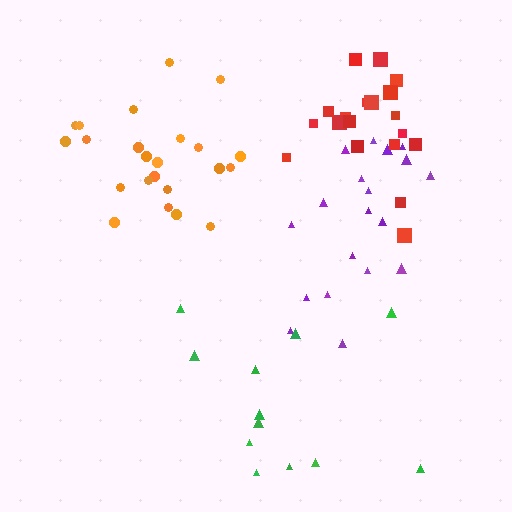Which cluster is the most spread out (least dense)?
Green.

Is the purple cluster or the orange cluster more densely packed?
Purple.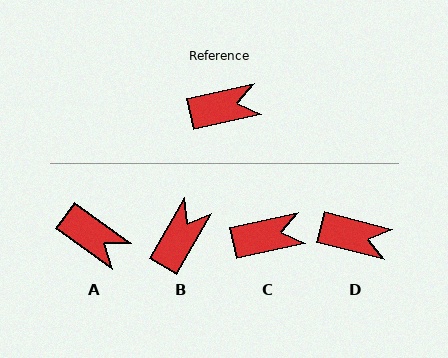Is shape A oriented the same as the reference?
No, it is off by about 48 degrees.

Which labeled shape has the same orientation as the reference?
C.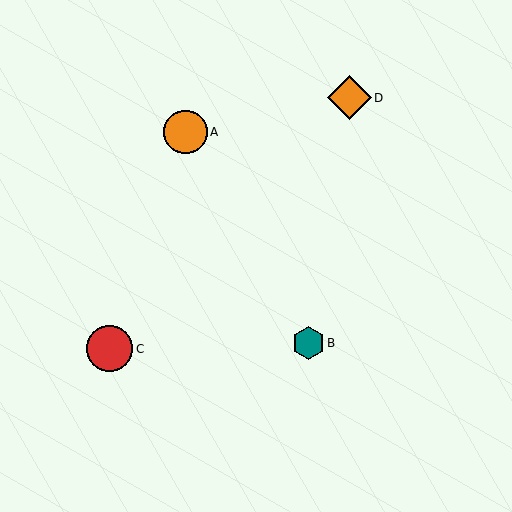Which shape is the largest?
The red circle (labeled C) is the largest.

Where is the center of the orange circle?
The center of the orange circle is at (185, 132).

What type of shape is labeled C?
Shape C is a red circle.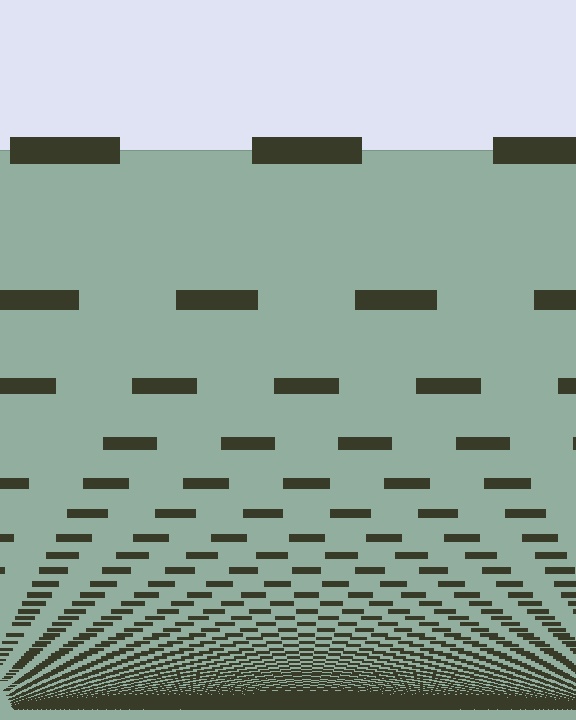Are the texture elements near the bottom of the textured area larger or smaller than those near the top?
Smaller. The gradient is inverted — elements near the bottom are smaller and denser.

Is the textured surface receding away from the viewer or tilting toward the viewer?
The surface appears to tilt toward the viewer. Texture elements get larger and sparser toward the top.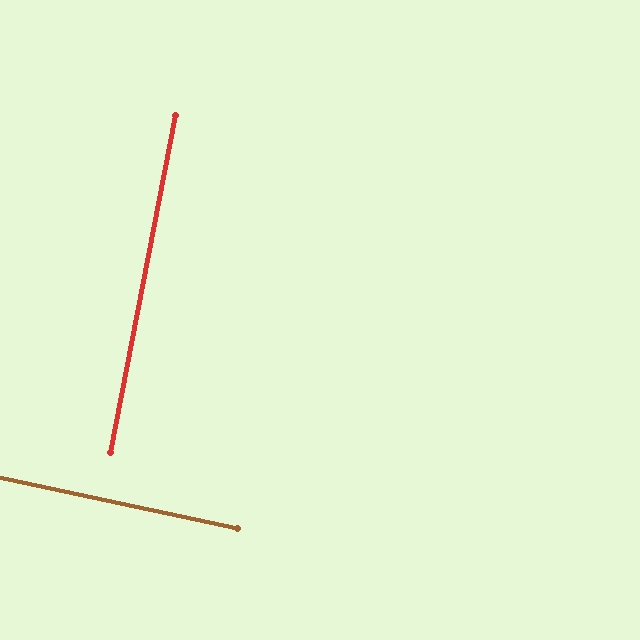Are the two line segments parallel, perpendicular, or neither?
Perpendicular — they meet at approximately 89°.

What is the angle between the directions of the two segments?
Approximately 89 degrees.